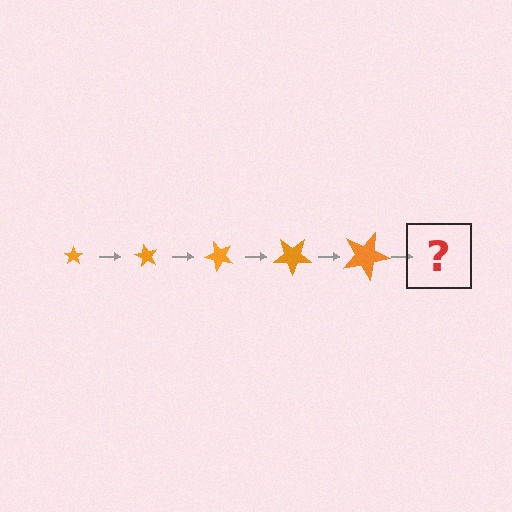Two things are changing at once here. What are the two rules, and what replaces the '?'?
The two rules are that the star grows larger each step and it rotates 60 degrees each step. The '?' should be a star, larger than the previous one and rotated 300 degrees from the start.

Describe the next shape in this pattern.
It should be a star, larger than the previous one and rotated 300 degrees from the start.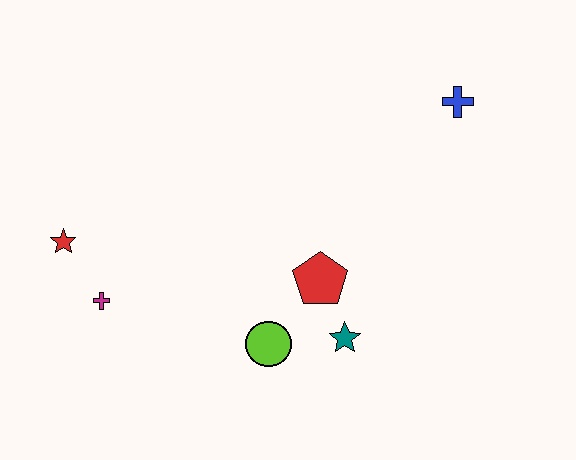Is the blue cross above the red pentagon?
Yes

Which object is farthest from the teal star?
The red star is farthest from the teal star.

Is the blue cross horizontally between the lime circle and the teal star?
No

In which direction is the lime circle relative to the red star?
The lime circle is to the right of the red star.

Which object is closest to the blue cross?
The red pentagon is closest to the blue cross.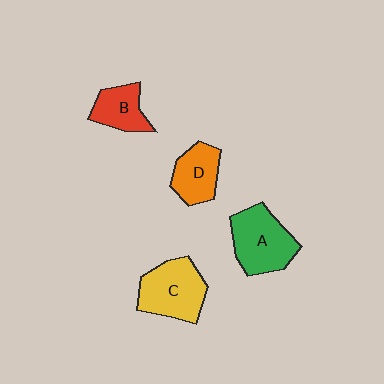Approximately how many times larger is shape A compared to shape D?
Approximately 1.5 times.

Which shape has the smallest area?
Shape B (red).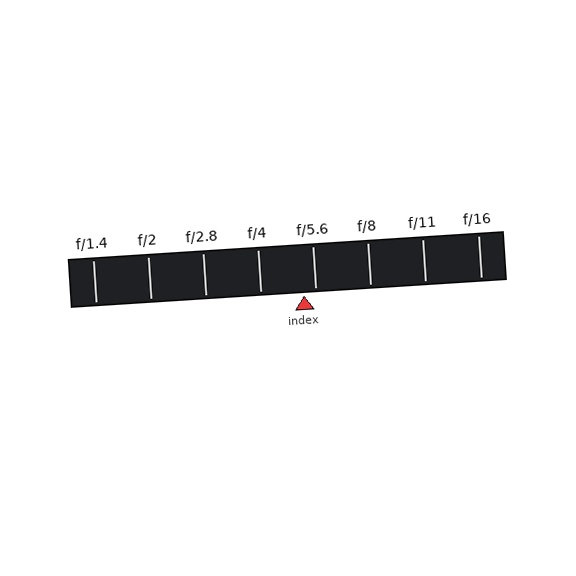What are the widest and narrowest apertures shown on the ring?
The widest aperture shown is f/1.4 and the narrowest is f/16.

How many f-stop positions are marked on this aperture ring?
There are 8 f-stop positions marked.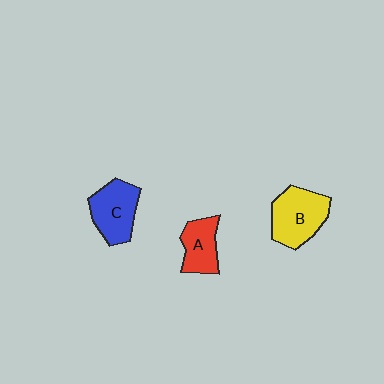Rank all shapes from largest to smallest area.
From largest to smallest: B (yellow), C (blue), A (red).